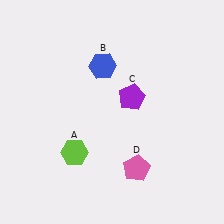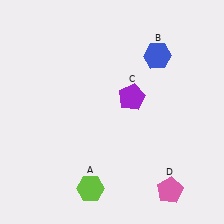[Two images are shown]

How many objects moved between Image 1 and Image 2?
3 objects moved between the two images.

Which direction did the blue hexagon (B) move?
The blue hexagon (B) moved right.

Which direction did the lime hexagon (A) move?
The lime hexagon (A) moved down.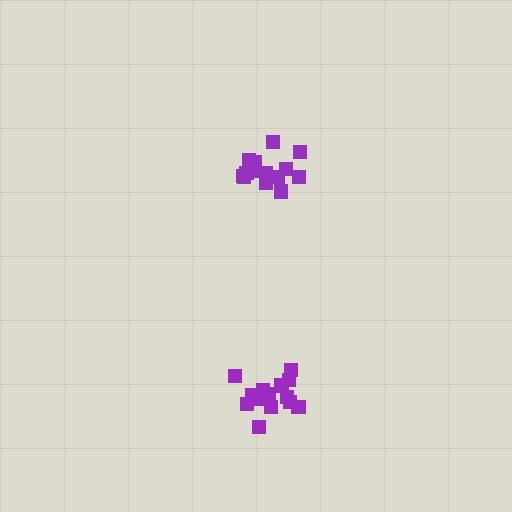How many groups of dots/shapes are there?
There are 2 groups.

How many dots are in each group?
Group 1: 15 dots, Group 2: 14 dots (29 total).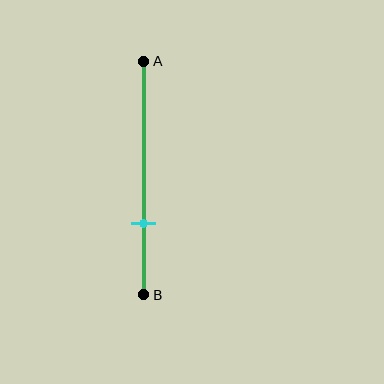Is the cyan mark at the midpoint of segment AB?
No, the mark is at about 70% from A, not at the 50% midpoint.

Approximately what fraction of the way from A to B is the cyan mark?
The cyan mark is approximately 70% of the way from A to B.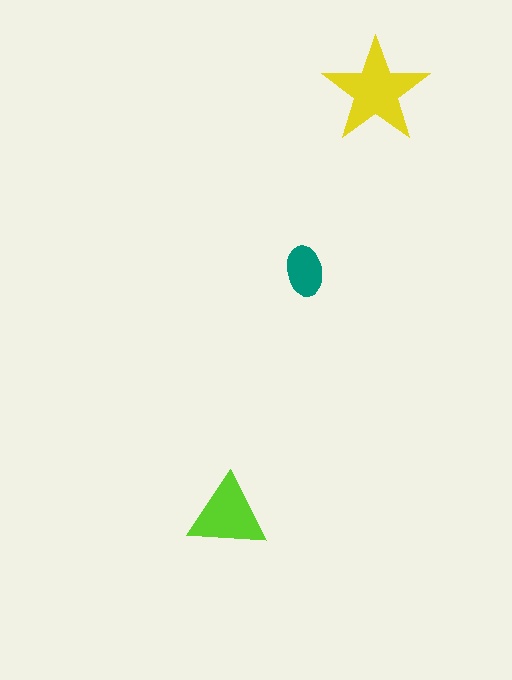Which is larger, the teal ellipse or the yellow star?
The yellow star.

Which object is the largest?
The yellow star.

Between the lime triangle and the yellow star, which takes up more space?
The yellow star.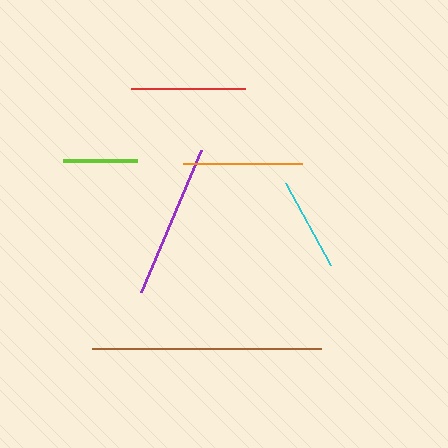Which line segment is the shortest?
The lime line is the shortest at approximately 75 pixels.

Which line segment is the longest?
The brown line is the longest at approximately 229 pixels.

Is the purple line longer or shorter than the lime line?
The purple line is longer than the lime line.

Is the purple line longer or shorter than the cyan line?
The purple line is longer than the cyan line.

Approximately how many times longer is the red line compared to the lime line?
The red line is approximately 1.5 times the length of the lime line.